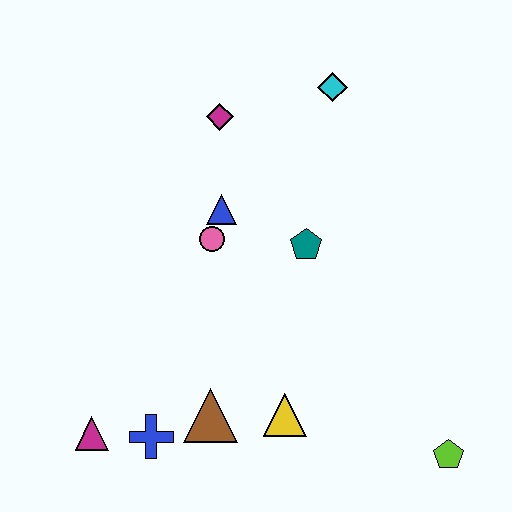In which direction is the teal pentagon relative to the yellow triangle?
The teal pentagon is above the yellow triangle.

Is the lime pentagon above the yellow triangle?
No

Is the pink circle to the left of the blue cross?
No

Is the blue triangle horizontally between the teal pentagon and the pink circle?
Yes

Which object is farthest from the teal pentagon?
The magenta triangle is farthest from the teal pentagon.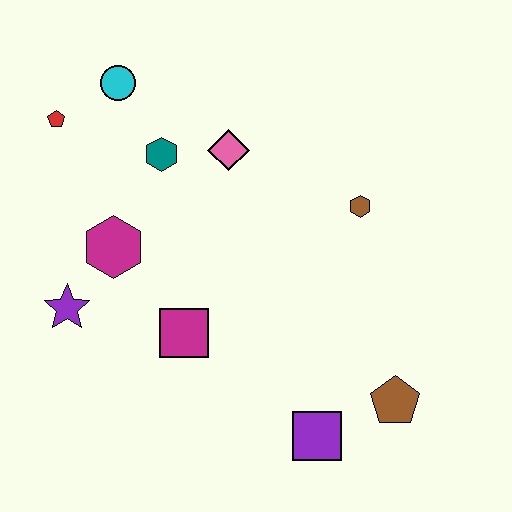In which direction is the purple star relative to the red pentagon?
The purple star is below the red pentagon.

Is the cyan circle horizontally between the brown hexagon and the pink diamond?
No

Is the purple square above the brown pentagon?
No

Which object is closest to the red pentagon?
The cyan circle is closest to the red pentagon.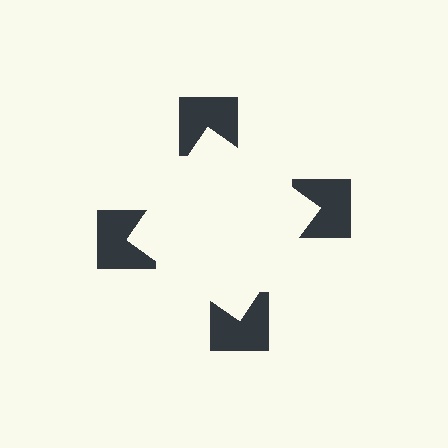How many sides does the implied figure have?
4 sides.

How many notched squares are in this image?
There are 4 — one at each vertex of the illusory square.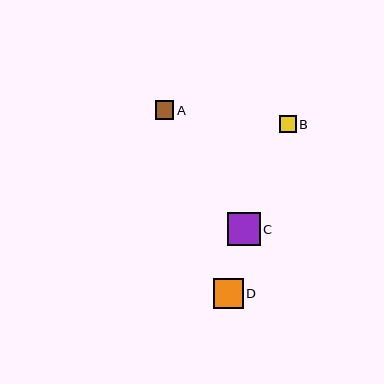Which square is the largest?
Square C is the largest with a size of approximately 33 pixels.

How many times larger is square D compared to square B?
Square D is approximately 1.8 times the size of square B.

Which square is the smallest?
Square B is the smallest with a size of approximately 17 pixels.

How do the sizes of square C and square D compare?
Square C and square D are approximately the same size.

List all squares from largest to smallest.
From largest to smallest: C, D, A, B.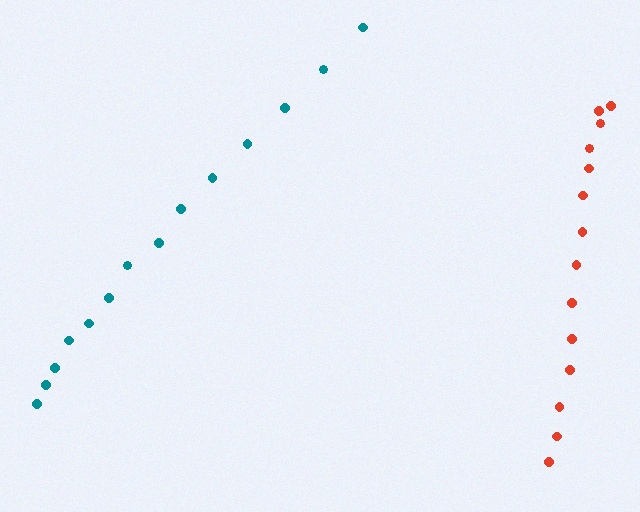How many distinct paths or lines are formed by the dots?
There are 2 distinct paths.